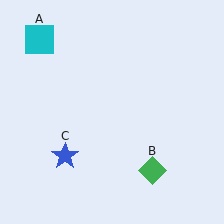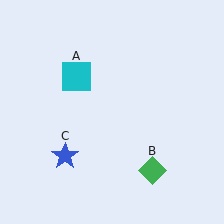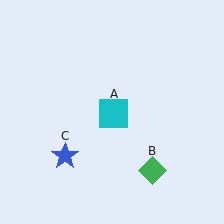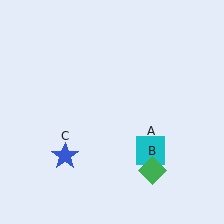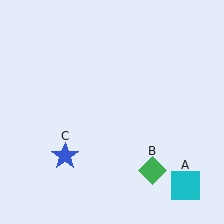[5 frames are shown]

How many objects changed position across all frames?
1 object changed position: cyan square (object A).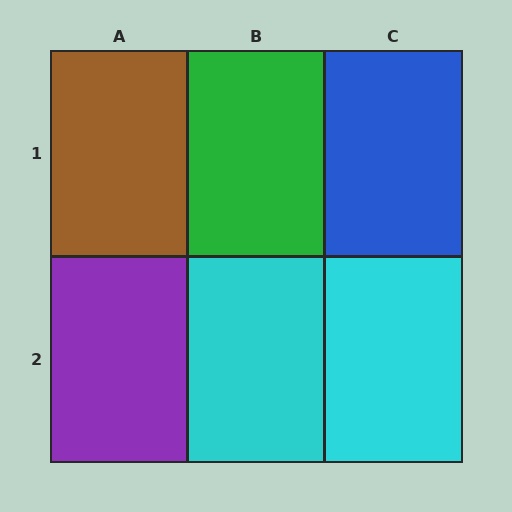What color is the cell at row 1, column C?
Blue.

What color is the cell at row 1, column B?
Green.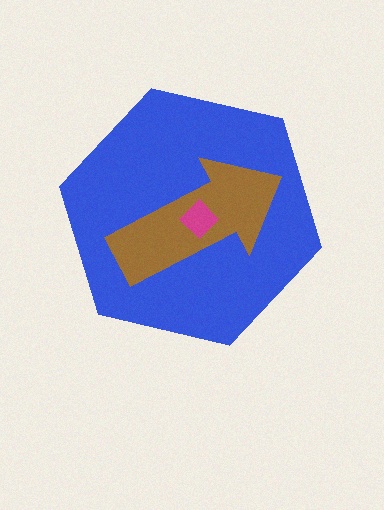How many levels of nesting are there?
3.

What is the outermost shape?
The blue hexagon.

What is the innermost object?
The magenta diamond.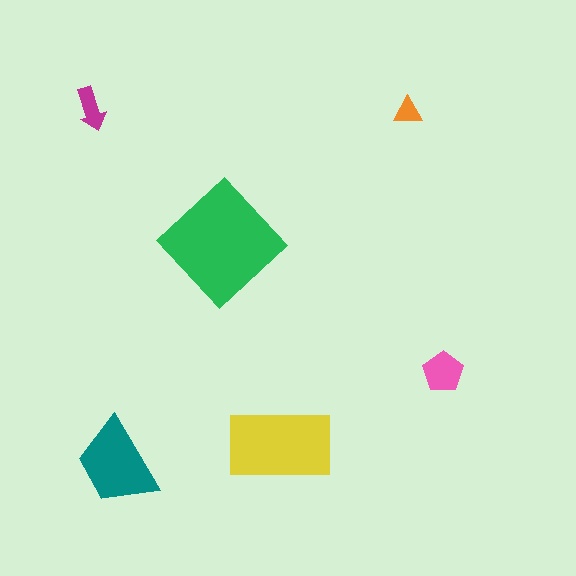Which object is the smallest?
The orange triangle.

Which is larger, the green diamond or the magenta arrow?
The green diamond.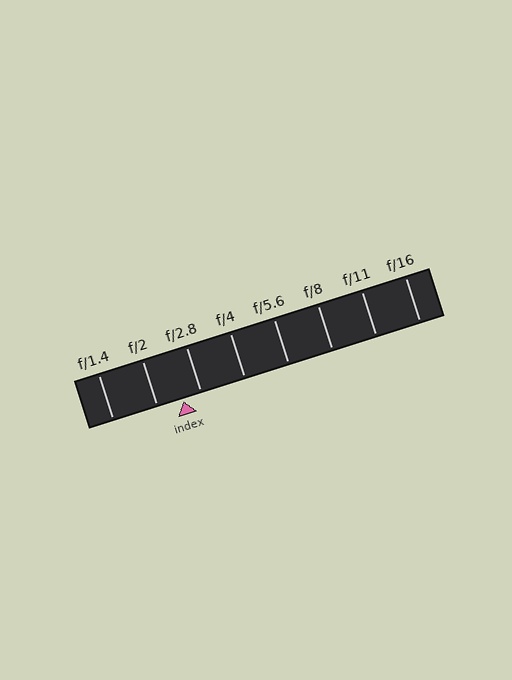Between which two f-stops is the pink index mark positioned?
The index mark is between f/2 and f/2.8.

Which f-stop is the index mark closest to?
The index mark is closest to f/2.8.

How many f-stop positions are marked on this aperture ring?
There are 8 f-stop positions marked.